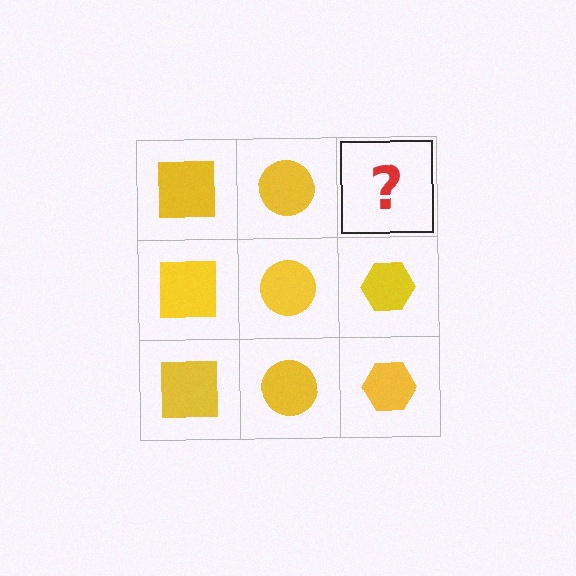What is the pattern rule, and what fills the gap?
The rule is that each column has a consistent shape. The gap should be filled with a yellow hexagon.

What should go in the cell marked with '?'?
The missing cell should contain a yellow hexagon.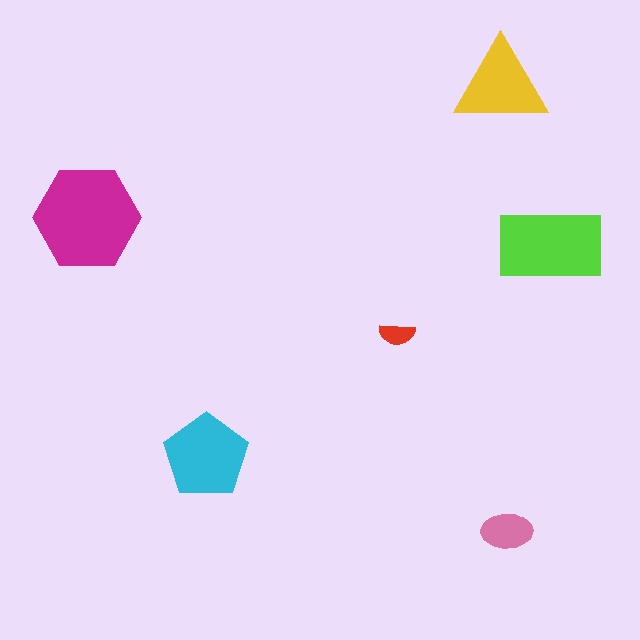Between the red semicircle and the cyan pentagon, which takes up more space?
The cyan pentagon.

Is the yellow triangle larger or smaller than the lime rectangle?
Smaller.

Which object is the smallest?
The red semicircle.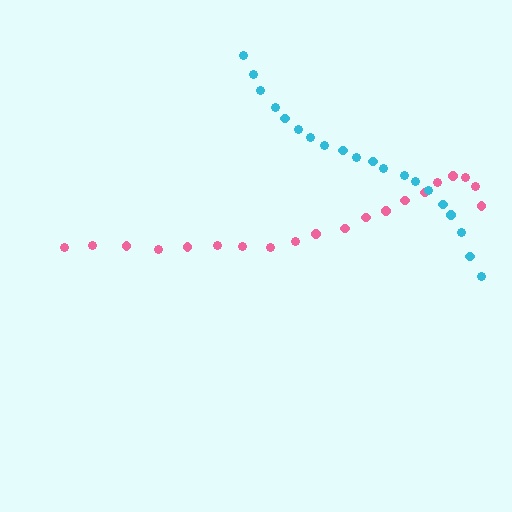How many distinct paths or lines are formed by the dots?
There are 2 distinct paths.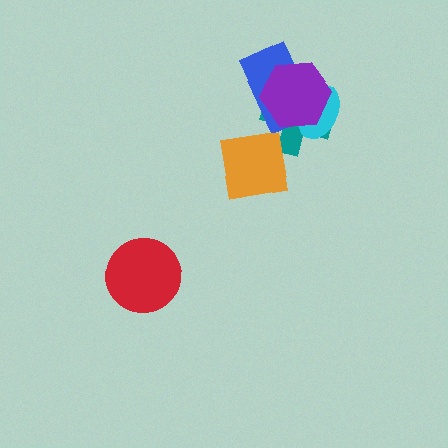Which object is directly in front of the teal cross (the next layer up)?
The cyan ellipse is directly in front of the teal cross.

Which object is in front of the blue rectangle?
The purple hexagon is in front of the blue rectangle.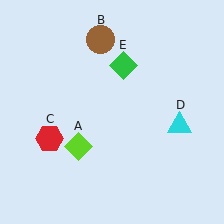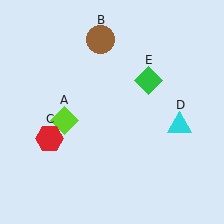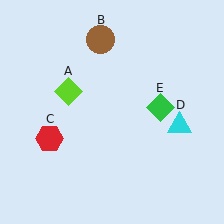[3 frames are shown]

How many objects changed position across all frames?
2 objects changed position: lime diamond (object A), green diamond (object E).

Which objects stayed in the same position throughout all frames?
Brown circle (object B) and red hexagon (object C) and cyan triangle (object D) remained stationary.